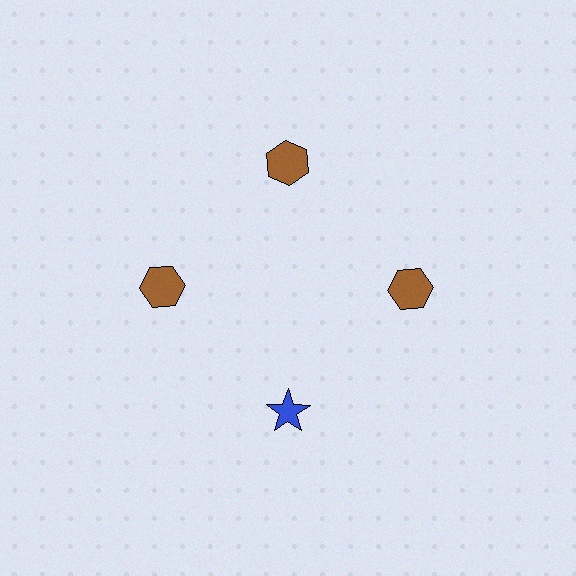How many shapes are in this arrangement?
There are 4 shapes arranged in a ring pattern.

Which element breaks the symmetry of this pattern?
The blue star at roughly the 6 o'clock position breaks the symmetry. All other shapes are brown hexagons.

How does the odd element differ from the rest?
It differs in both color (blue instead of brown) and shape (star instead of hexagon).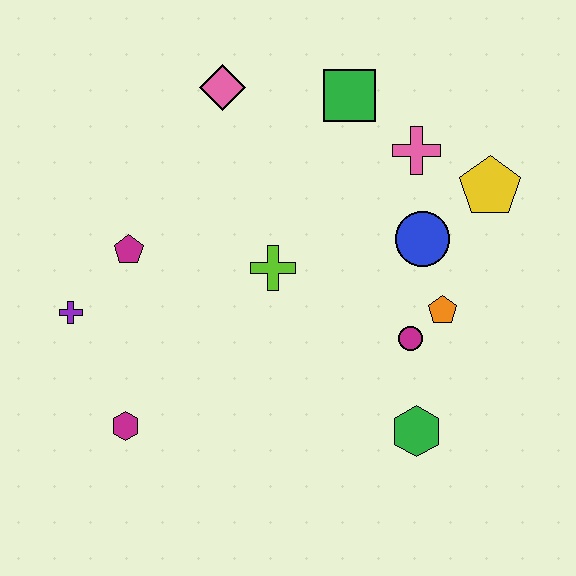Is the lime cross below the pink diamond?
Yes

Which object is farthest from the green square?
The magenta hexagon is farthest from the green square.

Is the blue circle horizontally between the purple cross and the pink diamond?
No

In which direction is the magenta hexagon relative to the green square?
The magenta hexagon is below the green square.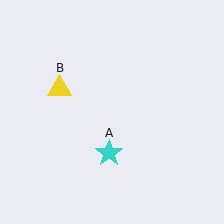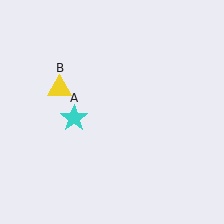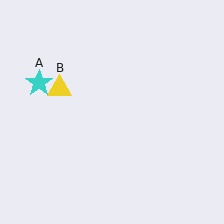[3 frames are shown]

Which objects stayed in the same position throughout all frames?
Yellow triangle (object B) remained stationary.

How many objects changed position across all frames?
1 object changed position: cyan star (object A).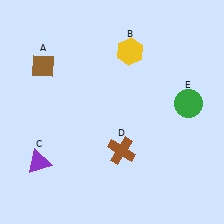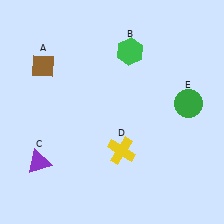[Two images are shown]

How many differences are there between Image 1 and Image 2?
There are 2 differences between the two images.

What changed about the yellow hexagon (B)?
In Image 1, B is yellow. In Image 2, it changed to green.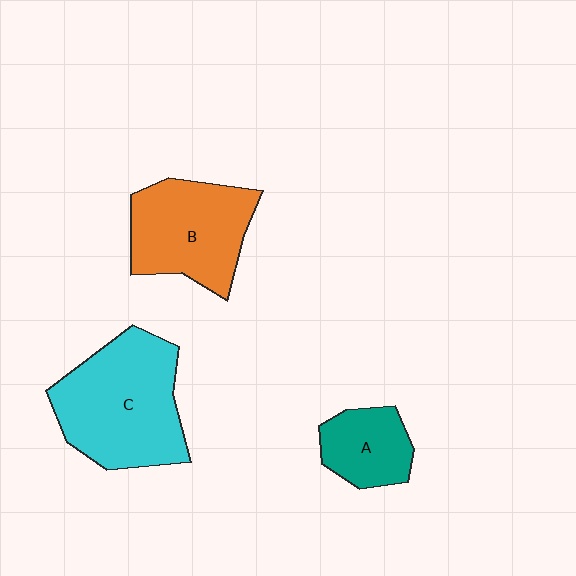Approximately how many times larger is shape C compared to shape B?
Approximately 1.3 times.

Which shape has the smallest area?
Shape A (teal).